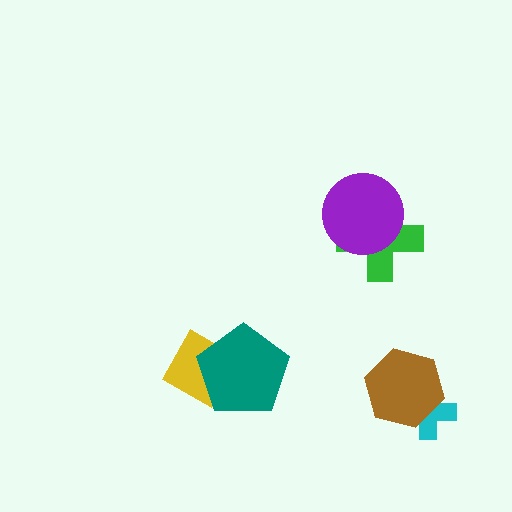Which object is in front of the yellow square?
The teal pentagon is in front of the yellow square.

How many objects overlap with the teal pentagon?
1 object overlaps with the teal pentagon.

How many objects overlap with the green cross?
1 object overlaps with the green cross.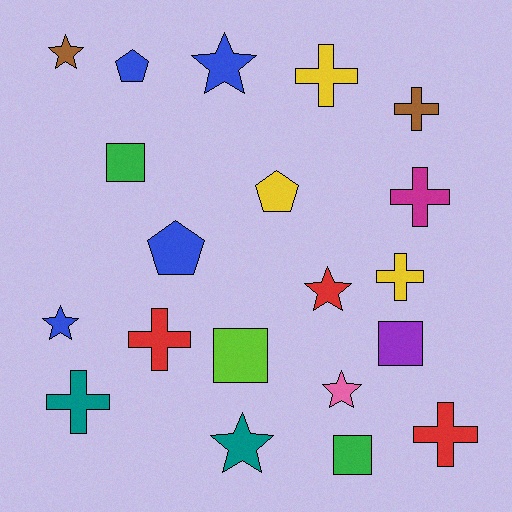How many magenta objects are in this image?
There is 1 magenta object.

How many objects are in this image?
There are 20 objects.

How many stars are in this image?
There are 6 stars.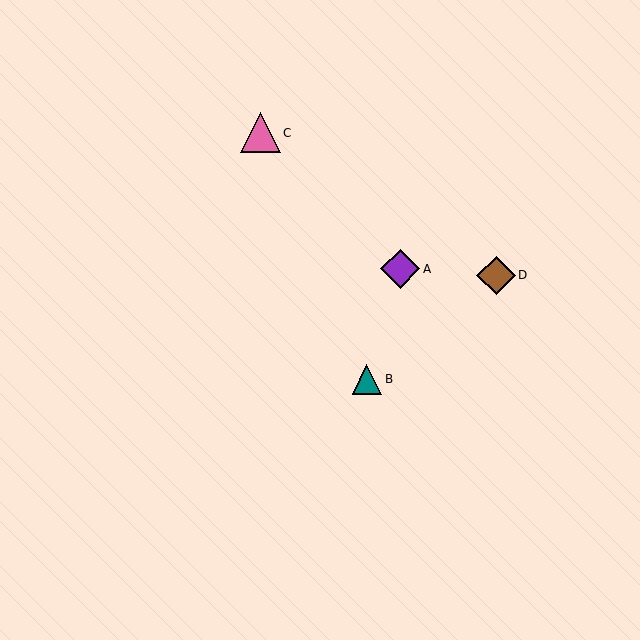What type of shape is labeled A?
Shape A is a purple diamond.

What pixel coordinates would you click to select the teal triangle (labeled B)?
Click at (367, 379) to select the teal triangle B.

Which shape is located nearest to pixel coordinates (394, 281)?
The purple diamond (labeled A) at (400, 269) is nearest to that location.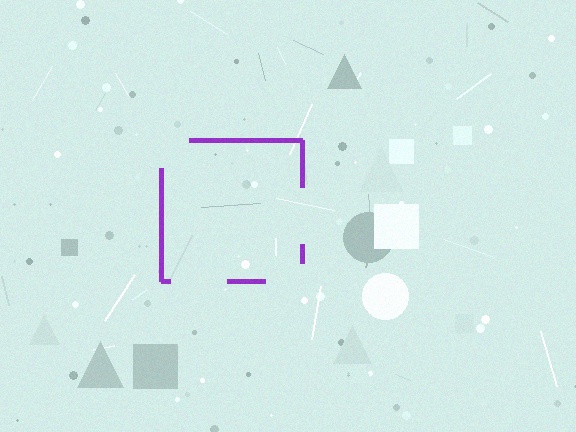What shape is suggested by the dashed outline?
The dashed outline suggests a square.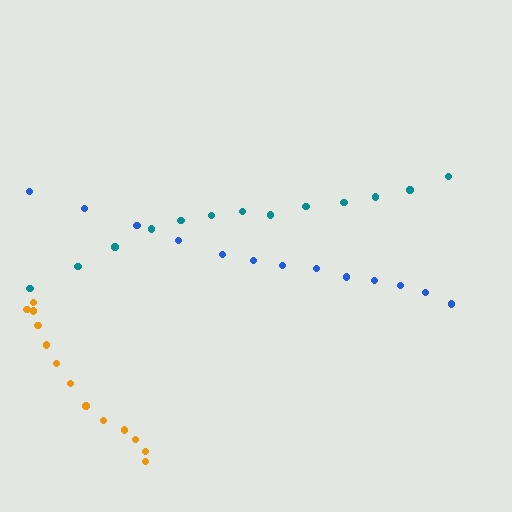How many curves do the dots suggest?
There are 3 distinct paths.